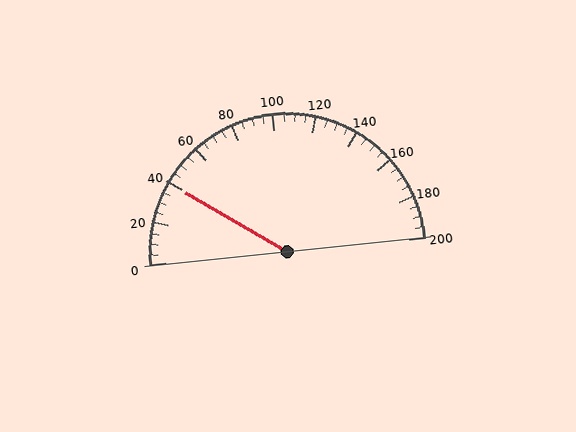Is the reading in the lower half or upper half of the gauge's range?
The reading is in the lower half of the range (0 to 200).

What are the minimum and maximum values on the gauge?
The gauge ranges from 0 to 200.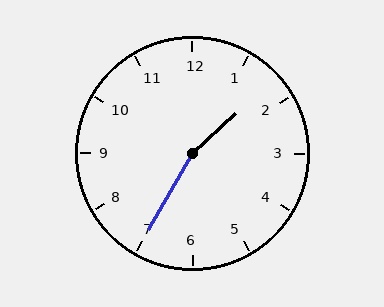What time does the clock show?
1:35.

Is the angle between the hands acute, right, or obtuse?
It is obtuse.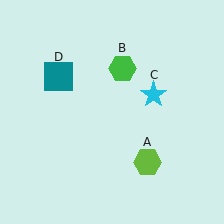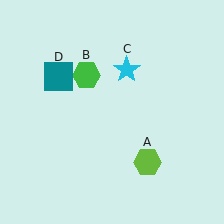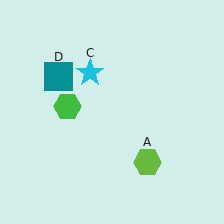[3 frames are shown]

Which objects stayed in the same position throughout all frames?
Lime hexagon (object A) and teal square (object D) remained stationary.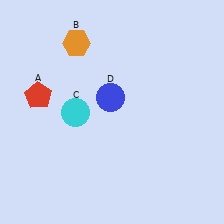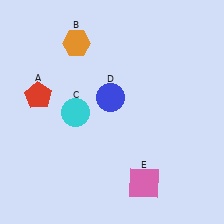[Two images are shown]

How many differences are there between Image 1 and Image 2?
There is 1 difference between the two images.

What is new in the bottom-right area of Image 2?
A pink square (E) was added in the bottom-right area of Image 2.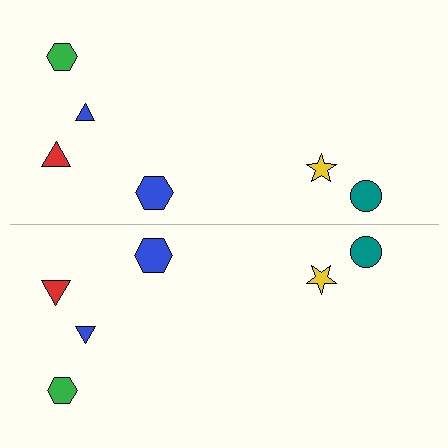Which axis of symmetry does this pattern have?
The pattern has a horizontal axis of symmetry running through the center of the image.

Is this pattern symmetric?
Yes, this pattern has bilateral (reflection) symmetry.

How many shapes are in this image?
There are 12 shapes in this image.